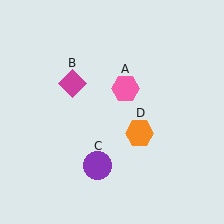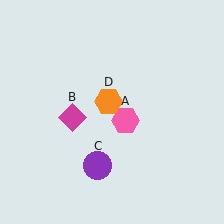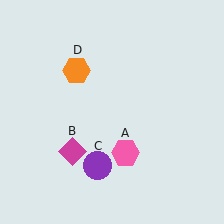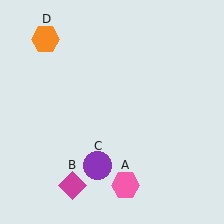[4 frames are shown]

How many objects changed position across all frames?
3 objects changed position: pink hexagon (object A), magenta diamond (object B), orange hexagon (object D).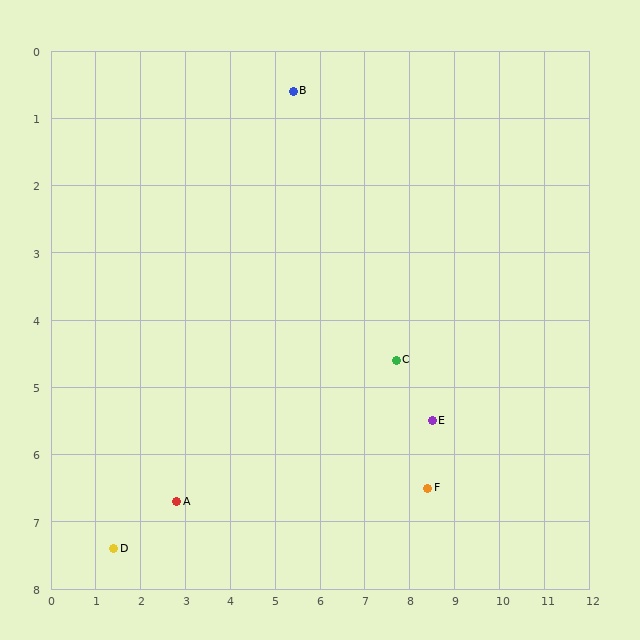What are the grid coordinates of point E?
Point E is at approximately (8.5, 5.5).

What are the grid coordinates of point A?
Point A is at approximately (2.8, 6.7).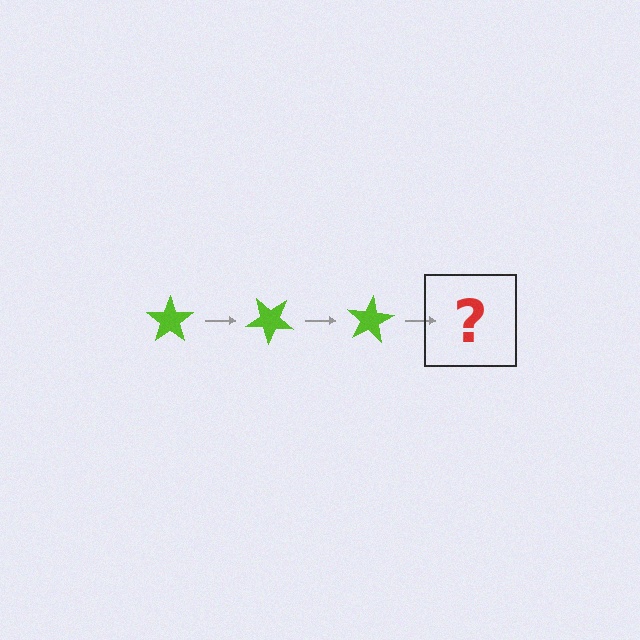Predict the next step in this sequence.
The next step is a lime star rotated 120 degrees.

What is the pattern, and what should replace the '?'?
The pattern is that the star rotates 40 degrees each step. The '?' should be a lime star rotated 120 degrees.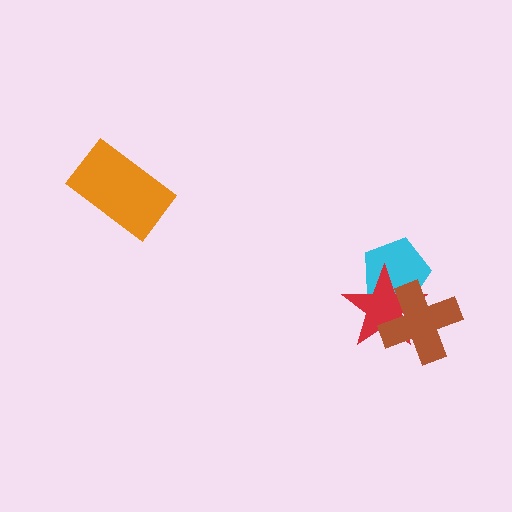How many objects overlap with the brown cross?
2 objects overlap with the brown cross.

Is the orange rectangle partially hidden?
No, no other shape covers it.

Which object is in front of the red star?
The brown cross is in front of the red star.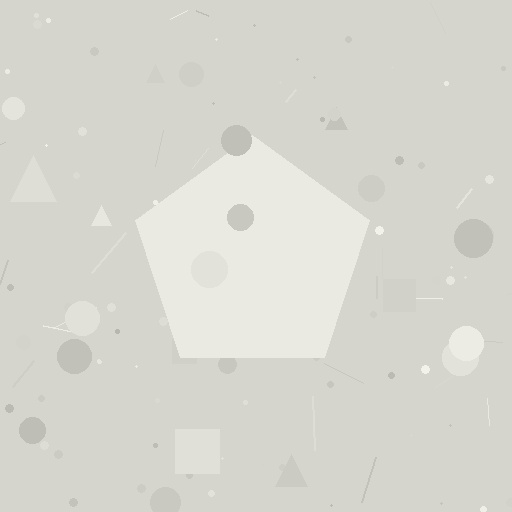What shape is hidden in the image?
A pentagon is hidden in the image.